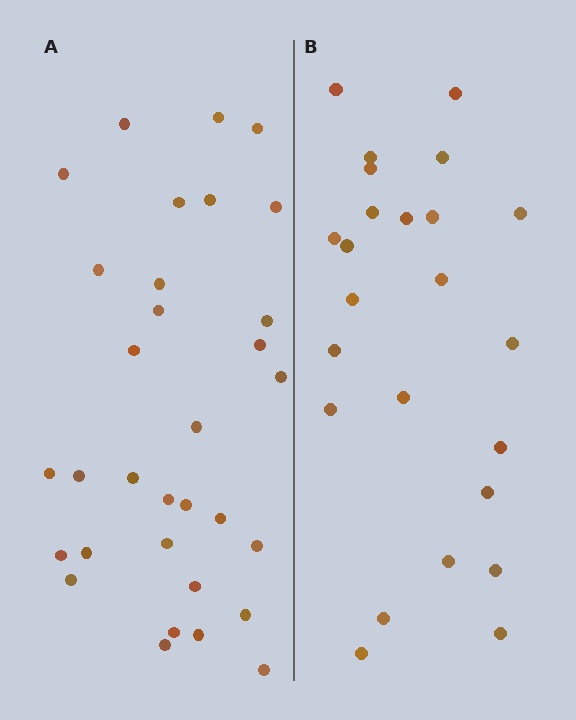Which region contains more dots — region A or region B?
Region A (the left region) has more dots.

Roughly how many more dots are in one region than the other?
Region A has roughly 8 or so more dots than region B.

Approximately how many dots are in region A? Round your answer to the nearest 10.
About 30 dots. (The exact count is 32, which rounds to 30.)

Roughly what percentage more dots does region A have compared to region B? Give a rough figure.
About 35% more.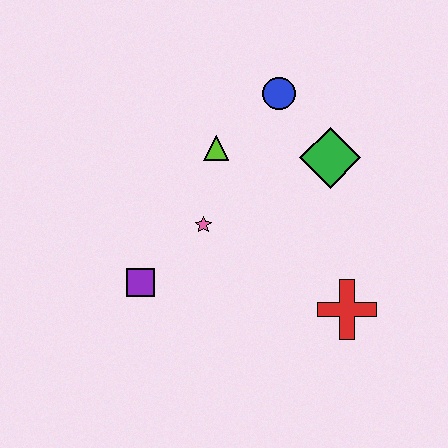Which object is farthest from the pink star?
The red cross is farthest from the pink star.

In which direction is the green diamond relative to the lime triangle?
The green diamond is to the right of the lime triangle.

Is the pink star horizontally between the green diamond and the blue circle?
No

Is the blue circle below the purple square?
No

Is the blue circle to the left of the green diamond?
Yes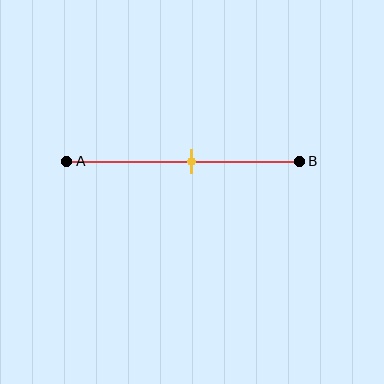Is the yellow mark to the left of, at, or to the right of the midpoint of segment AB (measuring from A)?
The yellow mark is to the right of the midpoint of segment AB.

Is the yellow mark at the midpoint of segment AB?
No, the mark is at about 55% from A, not at the 50% midpoint.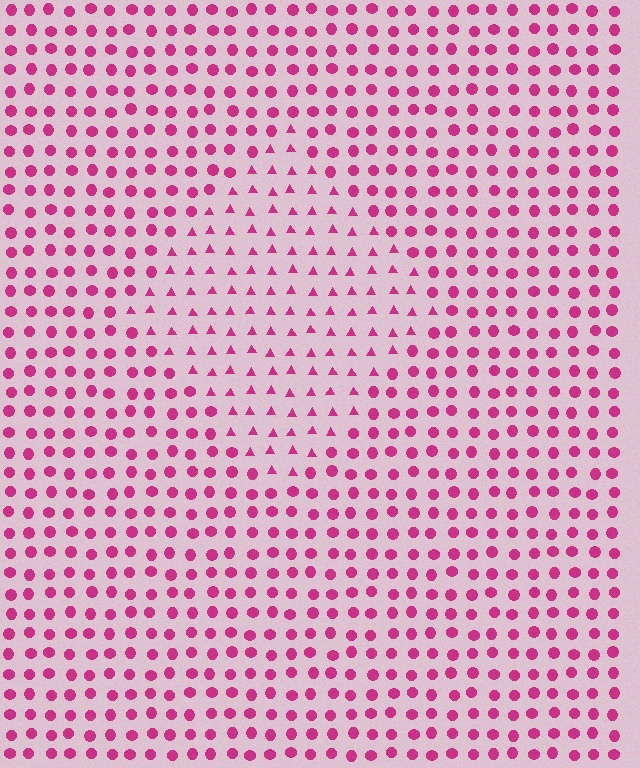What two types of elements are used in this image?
The image uses triangles inside the diamond region and circles outside it.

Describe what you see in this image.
The image is filled with small magenta elements arranged in a uniform grid. A diamond-shaped region contains triangles, while the surrounding area contains circles. The boundary is defined purely by the change in element shape.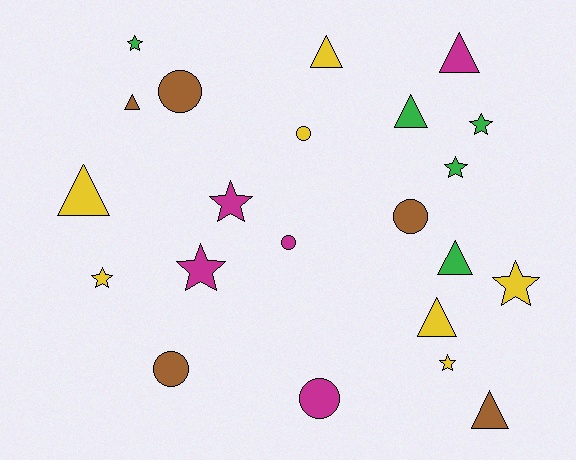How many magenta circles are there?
There are 2 magenta circles.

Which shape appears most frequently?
Triangle, with 8 objects.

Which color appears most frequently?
Yellow, with 7 objects.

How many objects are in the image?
There are 22 objects.